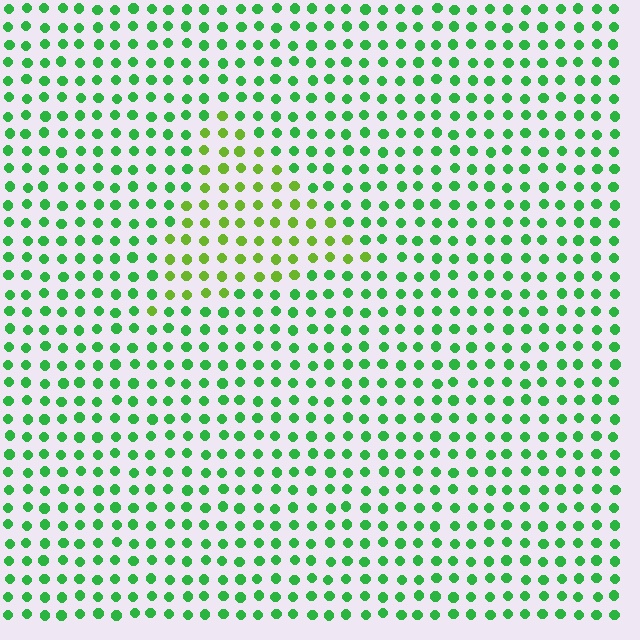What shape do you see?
I see a triangle.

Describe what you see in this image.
The image is filled with small green elements in a uniform arrangement. A triangle-shaped region is visible where the elements are tinted to a slightly different hue, forming a subtle color boundary.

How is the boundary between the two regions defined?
The boundary is defined purely by a slight shift in hue (about 37 degrees). Spacing, size, and orientation are identical on both sides.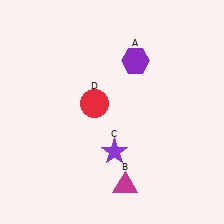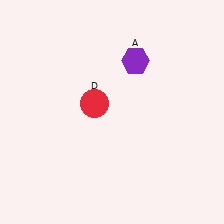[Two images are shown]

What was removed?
The purple star (C), the magenta triangle (B) were removed in Image 2.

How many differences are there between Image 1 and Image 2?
There are 2 differences between the two images.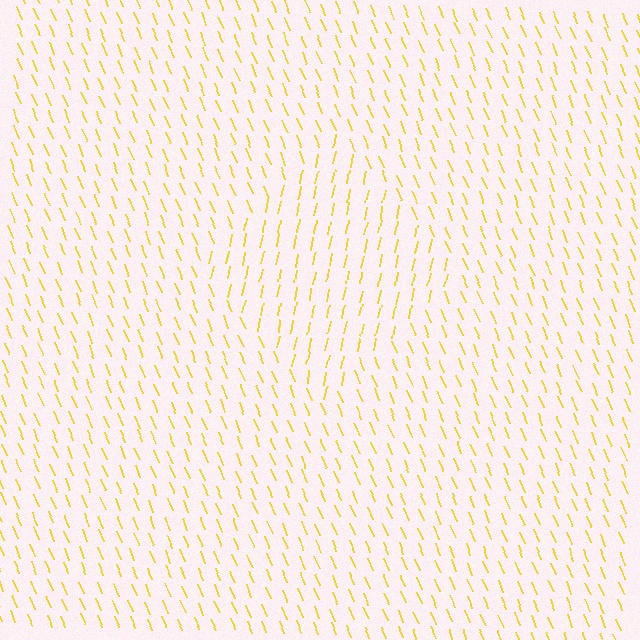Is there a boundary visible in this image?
Yes, there is a texture boundary formed by a change in line orientation.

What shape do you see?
I see a diamond.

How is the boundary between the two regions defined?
The boundary is defined purely by a change in line orientation (approximately 34 degrees difference). All lines are the same color and thickness.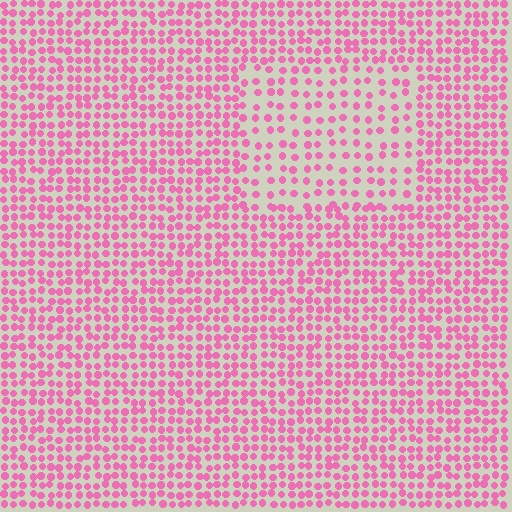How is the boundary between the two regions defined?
The boundary is defined by a change in element density (approximately 1.8x ratio). All elements are the same color, size, and shape.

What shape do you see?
I see a rectangle.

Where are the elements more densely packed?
The elements are more densely packed outside the rectangle boundary.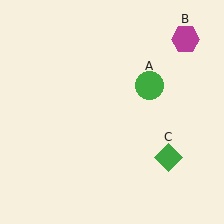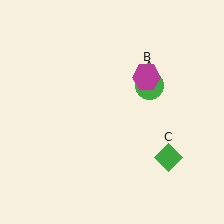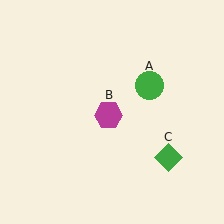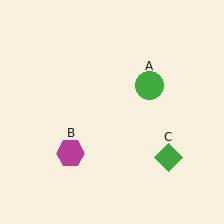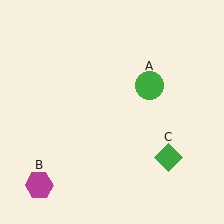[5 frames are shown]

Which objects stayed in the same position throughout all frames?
Green circle (object A) and green diamond (object C) remained stationary.